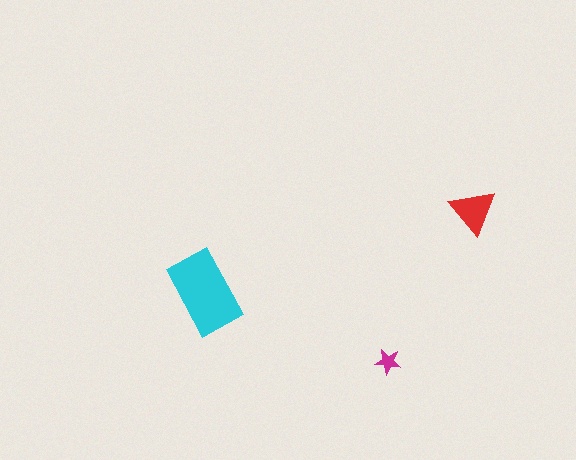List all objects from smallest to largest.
The magenta star, the red triangle, the cyan rectangle.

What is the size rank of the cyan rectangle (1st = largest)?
1st.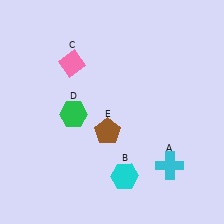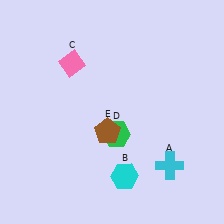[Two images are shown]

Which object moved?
The green hexagon (D) moved right.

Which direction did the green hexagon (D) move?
The green hexagon (D) moved right.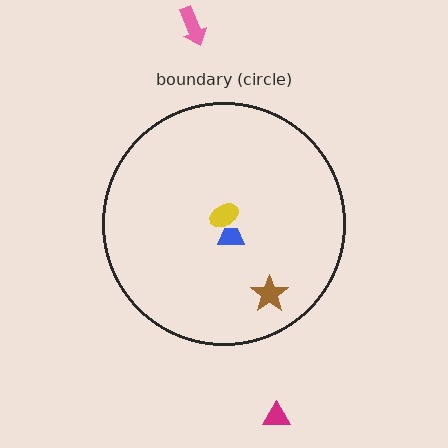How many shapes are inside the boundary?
3 inside, 2 outside.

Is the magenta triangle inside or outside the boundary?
Outside.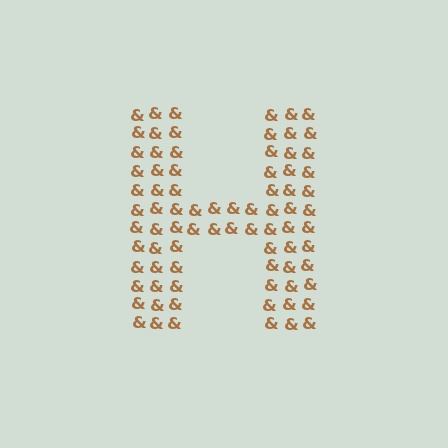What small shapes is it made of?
It is made of small ampersands.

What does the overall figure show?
The overall figure shows the letter H.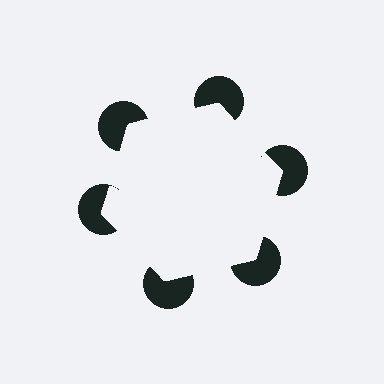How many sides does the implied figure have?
6 sides.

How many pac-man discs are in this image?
There are 6 — one at each vertex of the illusory hexagon.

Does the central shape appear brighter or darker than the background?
It typically appears slightly brighter than the background, even though no actual brightness change is drawn.